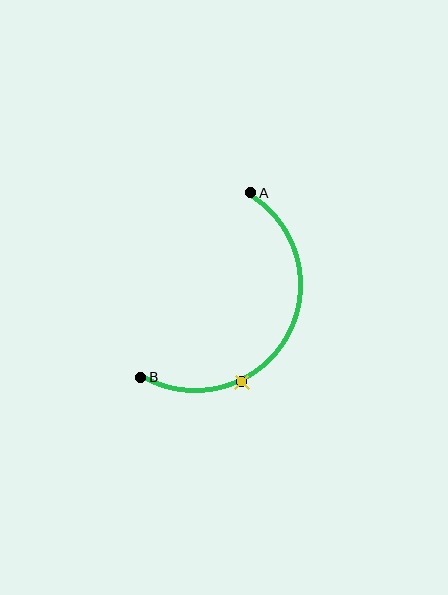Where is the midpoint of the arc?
The arc midpoint is the point on the curve farthest from the straight line joining A and B. It sits to the right of that line.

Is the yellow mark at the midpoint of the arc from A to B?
No. The yellow mark lies on the arc but is closer to endpoint B. The arc midpoint would be at the point on the curve equidistant along the arc from both A and B.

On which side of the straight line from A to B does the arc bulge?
The arc bulges to the right of the straight line connecting A and B.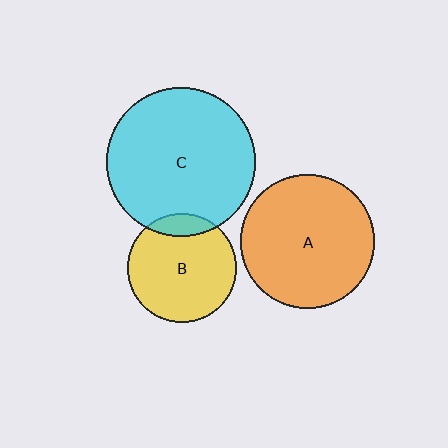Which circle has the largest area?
Circle C (cyan).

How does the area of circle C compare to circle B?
Approximately 1.9 times.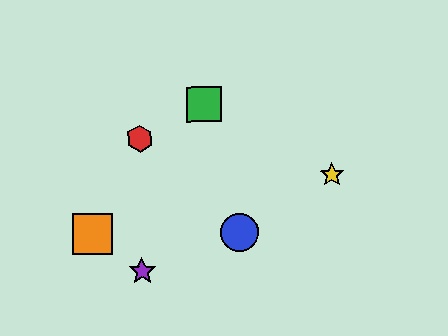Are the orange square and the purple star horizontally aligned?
No, the orange square is at y≈234 and the purple star is at y≈272.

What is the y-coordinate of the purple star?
The purple star is at y≈272.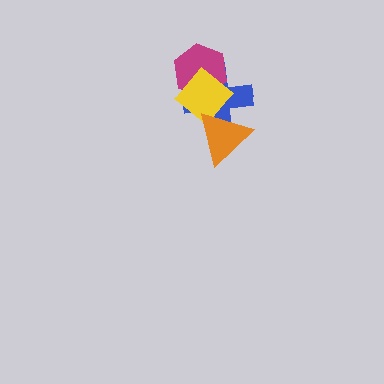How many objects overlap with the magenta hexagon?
2 objects overlap with the magenta hexagon.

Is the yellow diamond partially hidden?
Yes, it is partially covered by another shape.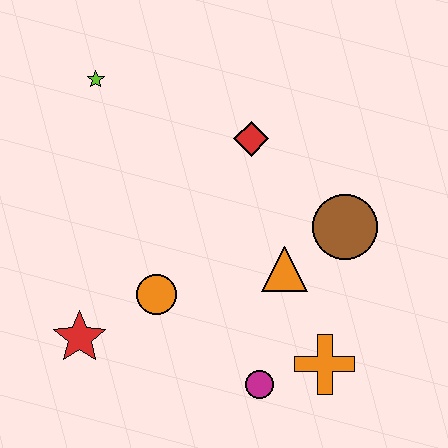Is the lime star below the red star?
No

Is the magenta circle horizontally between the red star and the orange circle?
No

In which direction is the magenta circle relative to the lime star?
The magenta circle is below the lime star.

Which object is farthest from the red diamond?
The red star is farthest from the red diamond.